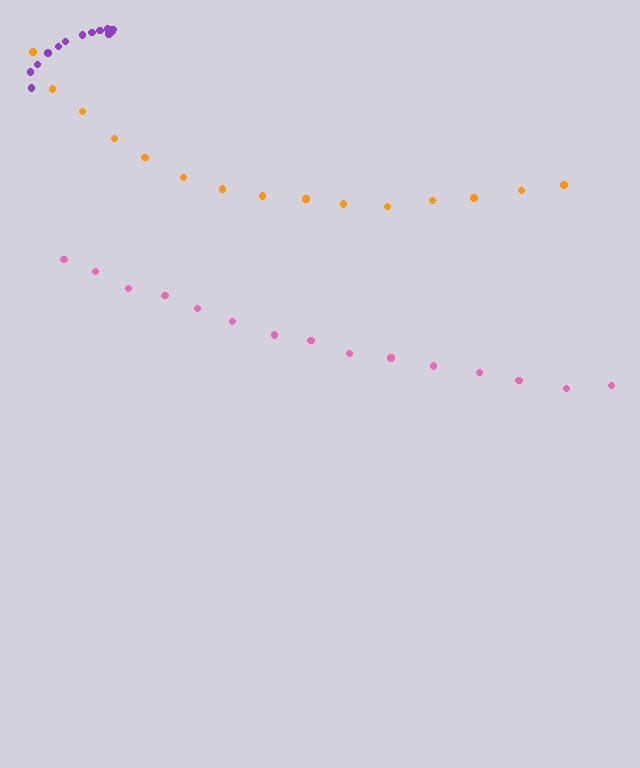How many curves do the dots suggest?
There are 3 distinct paths.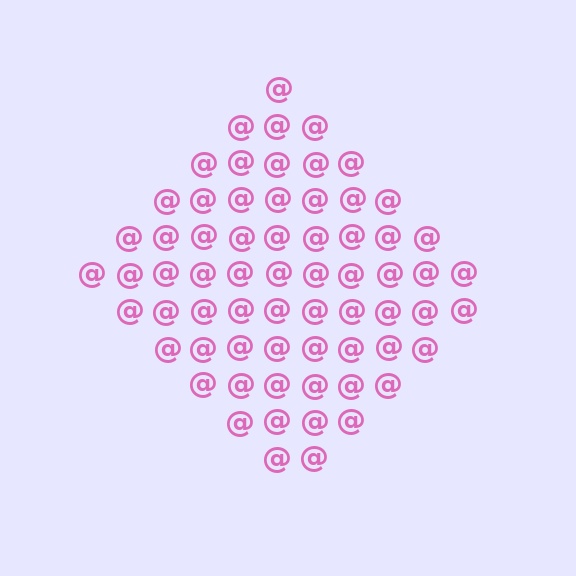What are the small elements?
The small elements are at signs.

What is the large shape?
The large shape is a diamond.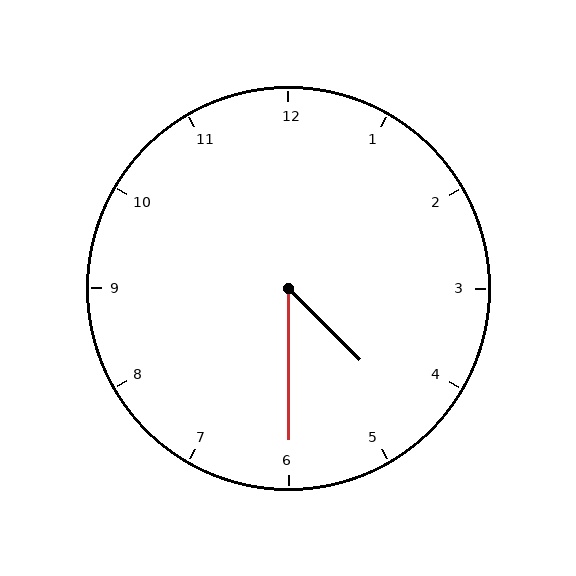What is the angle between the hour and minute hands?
Approximately 45 degrees.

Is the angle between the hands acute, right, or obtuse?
It is acute.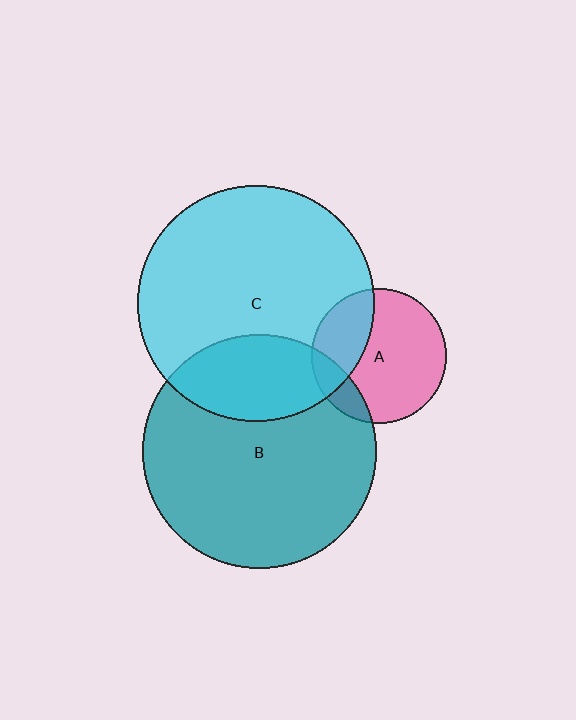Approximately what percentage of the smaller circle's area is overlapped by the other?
Approximately 30%.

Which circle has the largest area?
Circle C (cyan).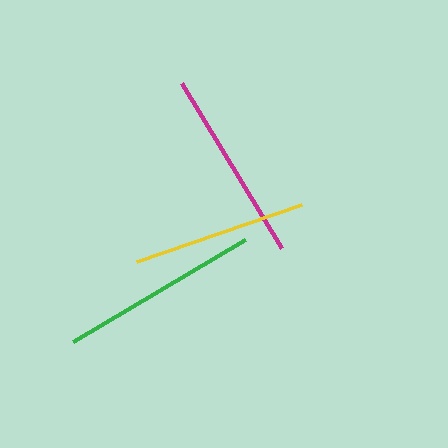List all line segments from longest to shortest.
From longest to shortest: green, magenta, yellow.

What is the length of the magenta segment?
The magenta segment is approximately 192 pixels long.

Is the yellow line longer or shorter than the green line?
The green line is longer than the yellow line.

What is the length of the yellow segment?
The yellow segment is approximately 175 pixels long.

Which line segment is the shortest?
The yellow line is the shortest at approximately 175 pixels.